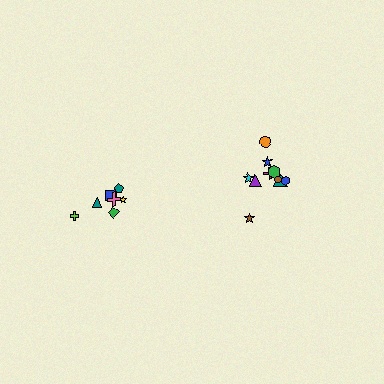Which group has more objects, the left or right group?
The right group.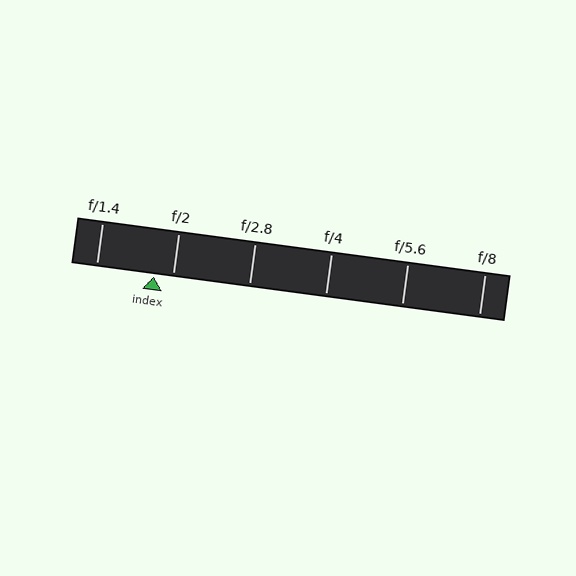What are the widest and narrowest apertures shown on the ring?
The widest aperture shown is f/1.4 and the narrowest is f/8.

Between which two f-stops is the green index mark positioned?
The index mark is between f/1.4 and f/2.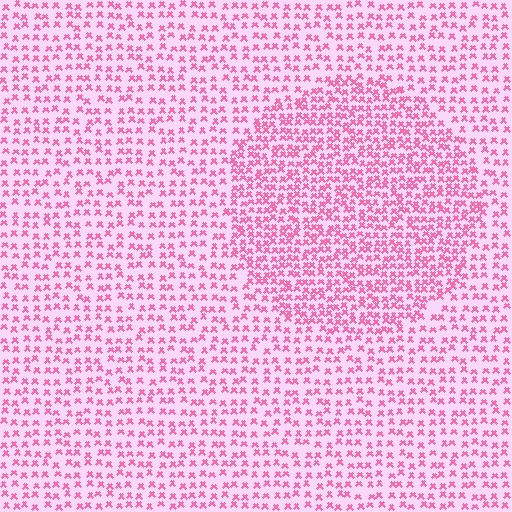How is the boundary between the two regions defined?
The boundary is defined by a change in element density (approximately 1.7x ratio). All elements are the same color, size, and shape.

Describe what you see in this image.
The image contains small pink elements arranged at two different densities. A circle-shaped region is visible where the elements are more densely packed than the surrounding area.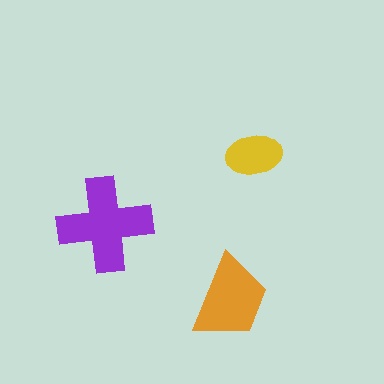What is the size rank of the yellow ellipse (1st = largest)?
3rd.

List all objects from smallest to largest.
The yellow ellipse, the orange trapezoid, the purple cross.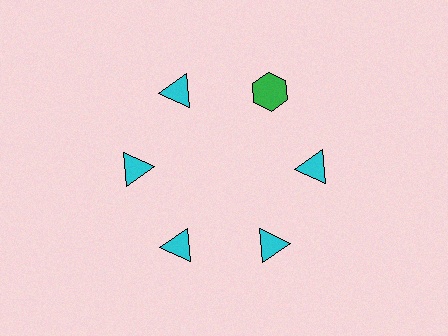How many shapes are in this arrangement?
There are 6 shapes arranged in a ring pattern.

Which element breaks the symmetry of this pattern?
The green hexagon at roughly the 1 o'clock position breaks the symmetry. All other shapes are cyan triangles.